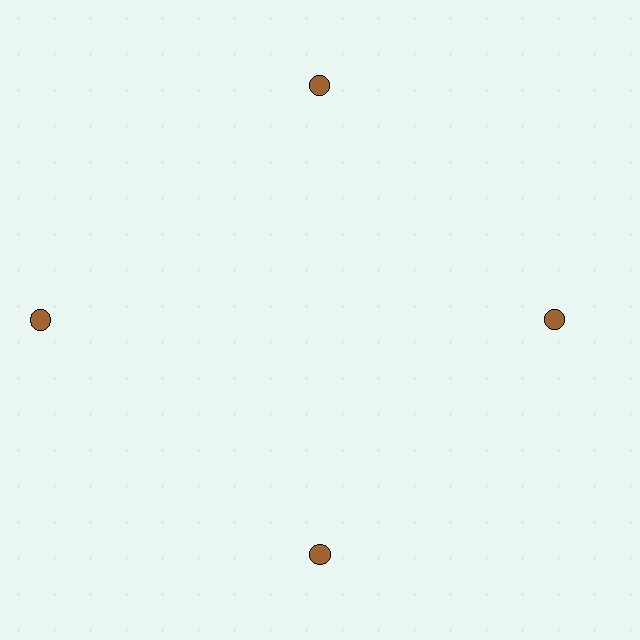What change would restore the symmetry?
The symmetry would be restored by moving it inward, back onto the ring so that all 4 circles sit at equal angles and equal distance from the center.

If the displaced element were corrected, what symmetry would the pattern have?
It would have 4-fold rotational symmetry — the pattern would map onto itself every 90 degrees.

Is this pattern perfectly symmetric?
No. The 4 brown circles are arranged in a ring, but one element near the 9 o'clock position is pushed outward from the center, breaking the 4-fold rotational symmetry.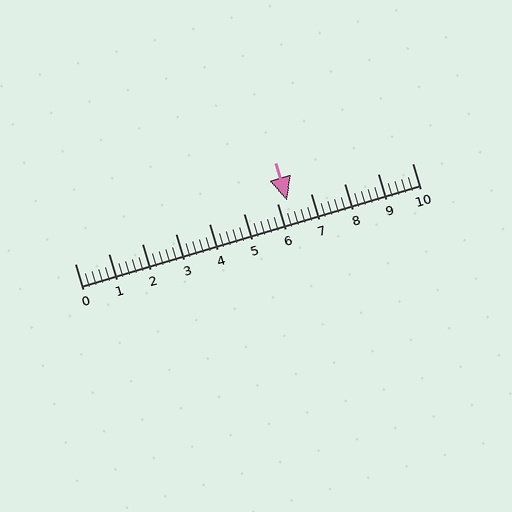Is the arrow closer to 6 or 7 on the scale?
The arrow is closer to 6.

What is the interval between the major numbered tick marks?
The major tick marks are spaced 1 units apart.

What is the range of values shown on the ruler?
The ruler shows values from 0 to 10.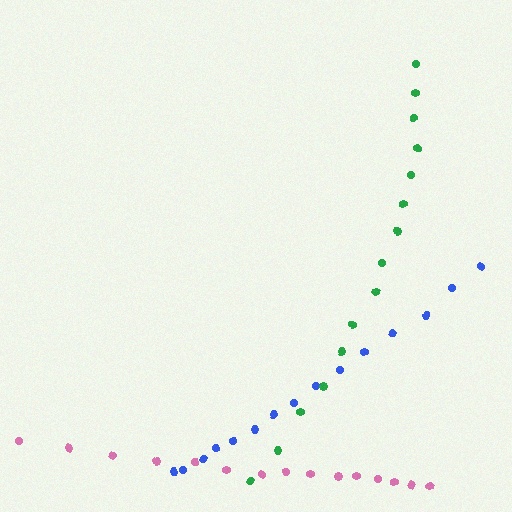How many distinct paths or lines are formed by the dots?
There are 3 distinct paths.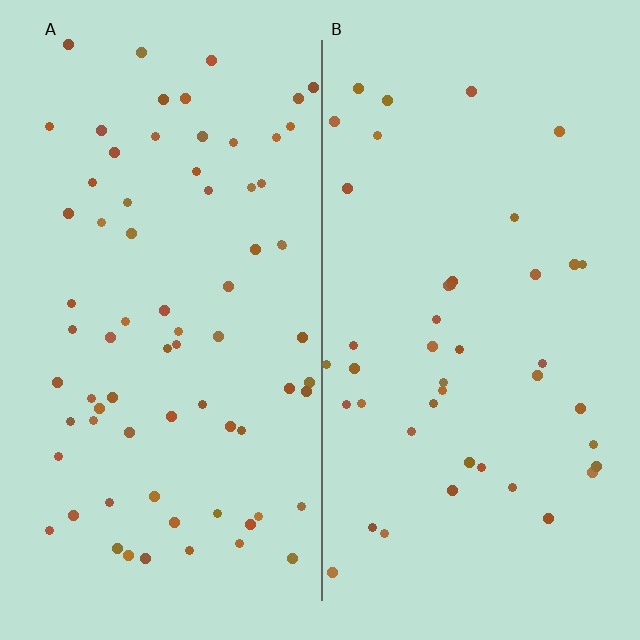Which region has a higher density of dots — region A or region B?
A (the left).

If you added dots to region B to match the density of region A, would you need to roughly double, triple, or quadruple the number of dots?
Approximately double.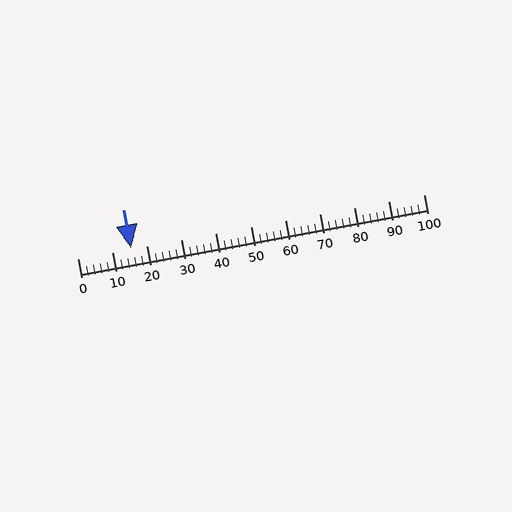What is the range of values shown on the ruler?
The ruler shows values from 0 to 100.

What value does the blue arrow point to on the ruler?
The blue arrow points to approximately 16.